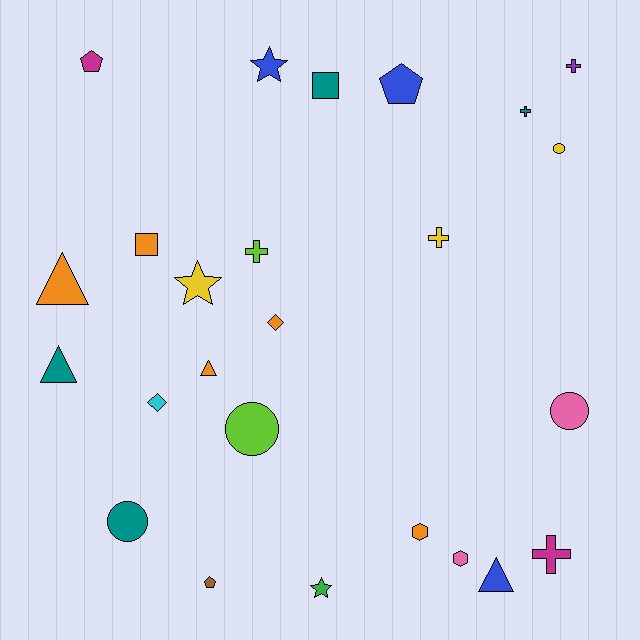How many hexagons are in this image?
There are 2 hexagons.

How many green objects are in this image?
There is 1 green object.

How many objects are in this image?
There are 25 objects.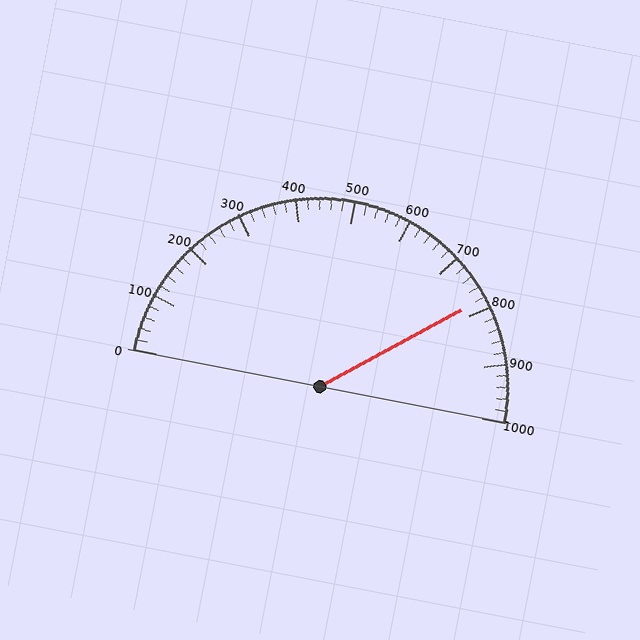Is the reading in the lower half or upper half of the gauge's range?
The reading is in the upper half of the range (0 to 1000).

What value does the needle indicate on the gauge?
The needle indicates approximately 780.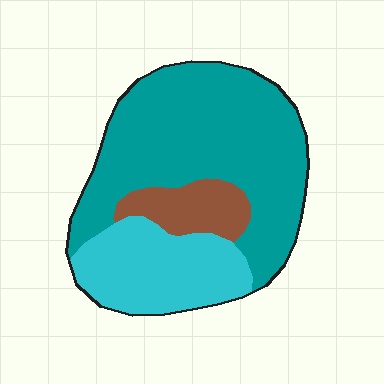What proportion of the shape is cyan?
Cyan covers 27% of the shape.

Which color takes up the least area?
Brown, at roughly 10%.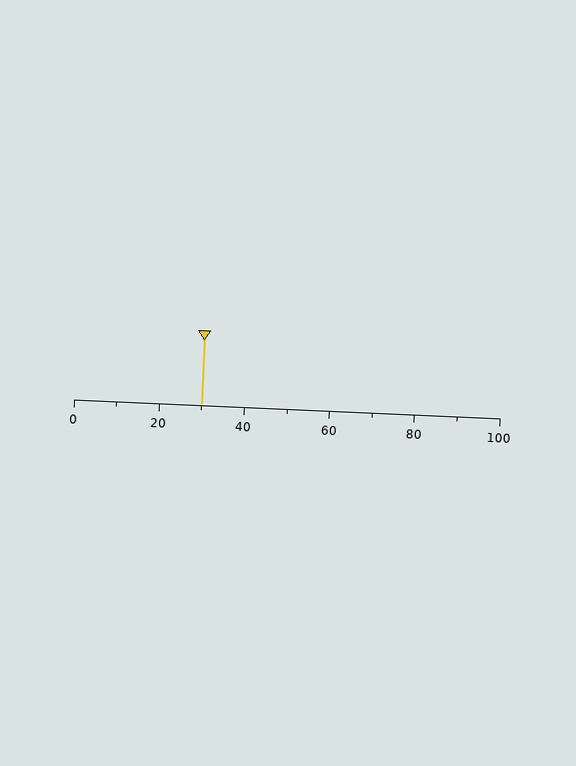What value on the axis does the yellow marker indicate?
The marker indicates approximately 30.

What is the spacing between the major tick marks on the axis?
The major ticks are spaced 20 apart.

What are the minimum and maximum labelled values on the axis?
The axis runs from 0 to 100.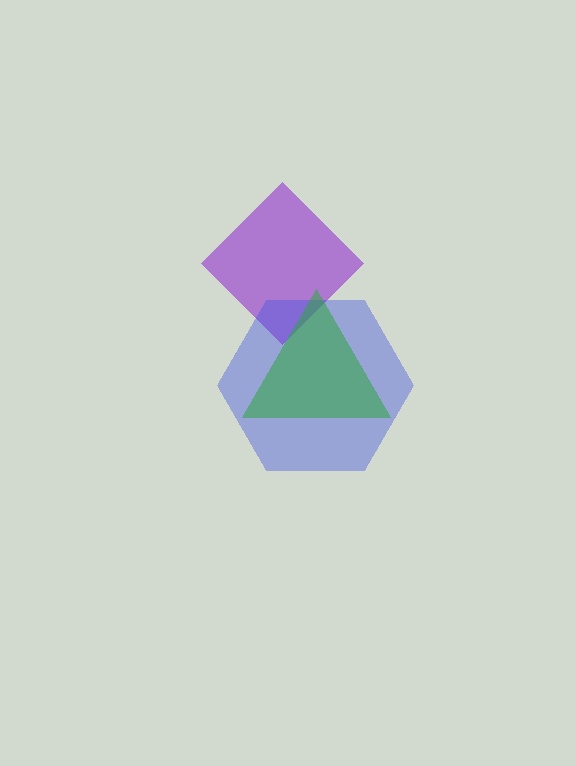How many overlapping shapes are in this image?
There are 3 overlapping shapes in the image.